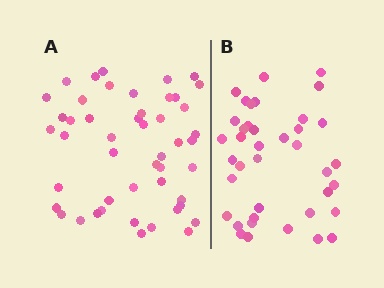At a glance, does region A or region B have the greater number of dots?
Region A (the left region) has more dots.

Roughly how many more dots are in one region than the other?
Region A has roughly 8 or so more dots than region B.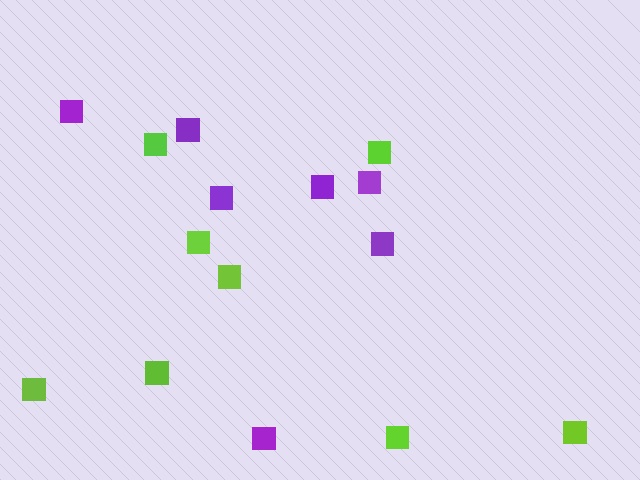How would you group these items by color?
There are 2 groups: one group of purple squares (7) and one group of lime squares (8).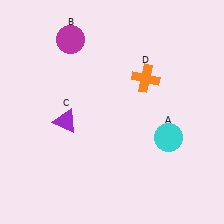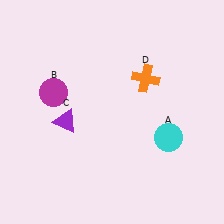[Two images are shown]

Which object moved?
The magenta circle (B) moved down.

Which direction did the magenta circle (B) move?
The magenta circle (B) moved down.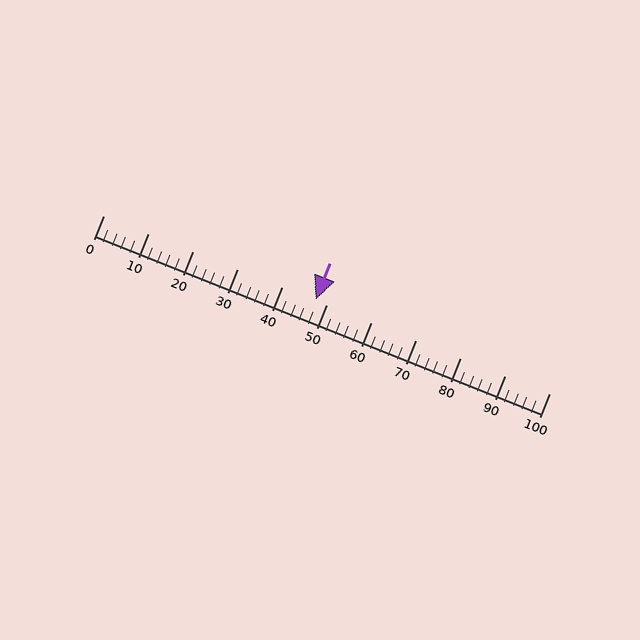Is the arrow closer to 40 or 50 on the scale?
The arrow is closer to 50.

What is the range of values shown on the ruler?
The ruler shows values from 0 to 100.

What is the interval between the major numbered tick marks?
The major tick marks are spaced 10 units apart.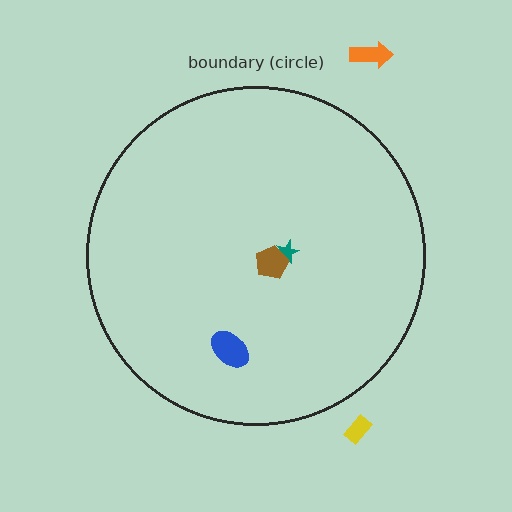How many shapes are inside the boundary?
3 inside, 2 outside.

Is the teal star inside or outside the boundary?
Inside.